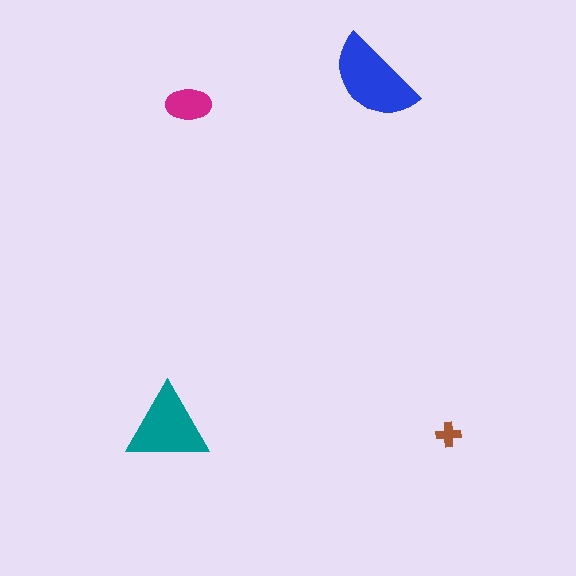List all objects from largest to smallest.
The blue semicircle, the teal triangle, the magenta ellipse, the brown cross.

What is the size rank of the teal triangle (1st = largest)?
2nd.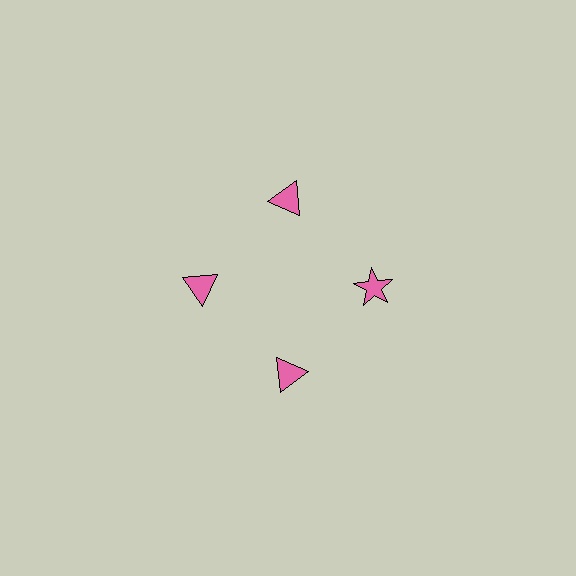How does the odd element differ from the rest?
It has a different shape: star instead of triangle.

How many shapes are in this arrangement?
There are 4 shapes arranged in a ring pattern.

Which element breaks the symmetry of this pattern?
The pink star at roughly the 3 o'clock position breaks the symmetry. All other shapes are pink triangles.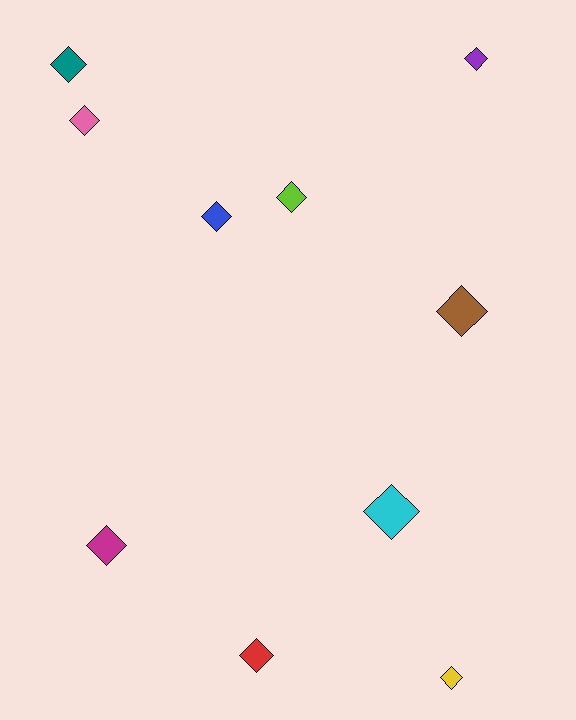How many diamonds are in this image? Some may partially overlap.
There are 10 diamonds.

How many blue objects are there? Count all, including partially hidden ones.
There is 1 blue object.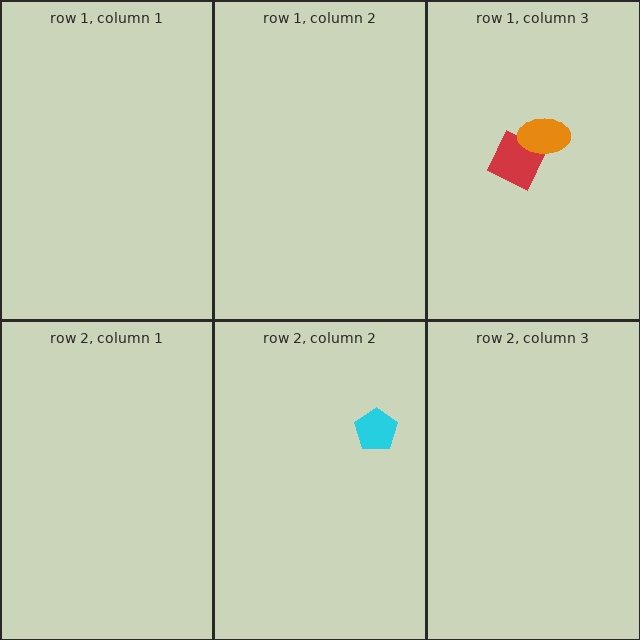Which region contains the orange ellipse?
The row 1, column 3 region.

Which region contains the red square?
The row 1, column 3 region.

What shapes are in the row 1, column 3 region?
The red square, the orange ellipse.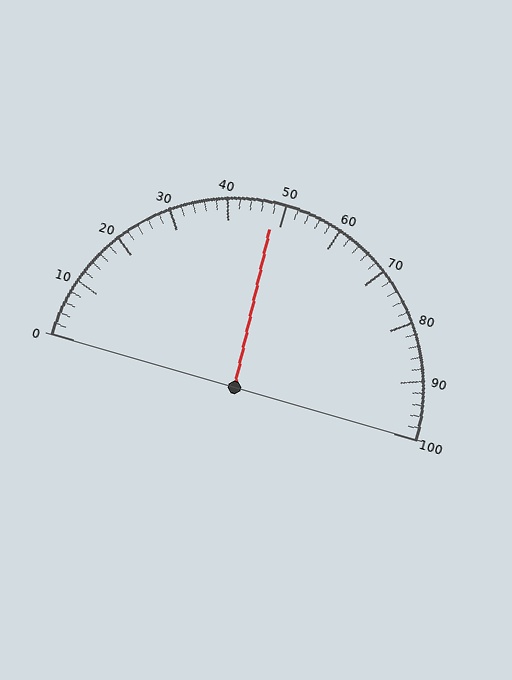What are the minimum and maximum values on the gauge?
The gauge ranges from 0 to 100.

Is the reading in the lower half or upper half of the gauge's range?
The reading is in the lower half of the range (0 to 100).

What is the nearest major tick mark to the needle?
The nearest major tick mark is 50.